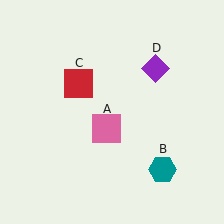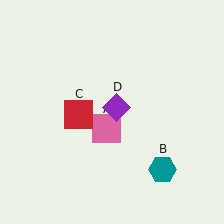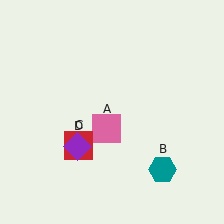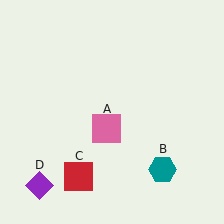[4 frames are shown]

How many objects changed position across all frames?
2 objects changed position: red square (object C), purple diamond (object D).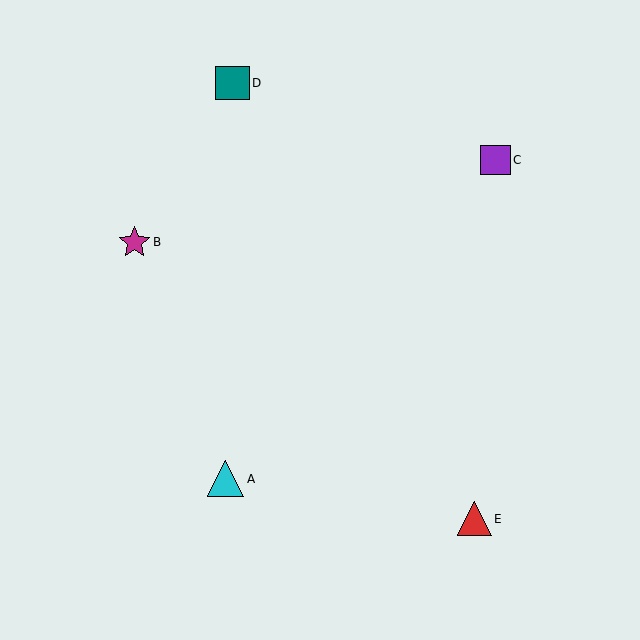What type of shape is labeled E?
Shape E is a red triangle.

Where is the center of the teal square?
The center of the teal square is at (233, 83).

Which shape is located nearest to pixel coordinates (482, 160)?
The purple square (labeled C) at (495, 160) is nearest to that location.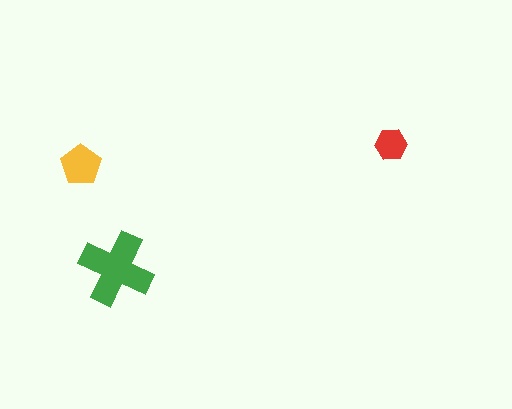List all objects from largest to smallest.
The green cross, the yellow pentagon, the red hexagon.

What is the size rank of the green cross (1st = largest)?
1st.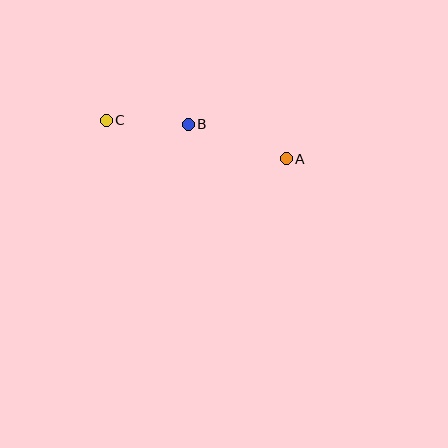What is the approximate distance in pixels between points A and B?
The distance between A and B is approximately 104 pixels.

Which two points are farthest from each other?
Points A and C are farthest from each other.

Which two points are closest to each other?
Points B and C are closest to each other.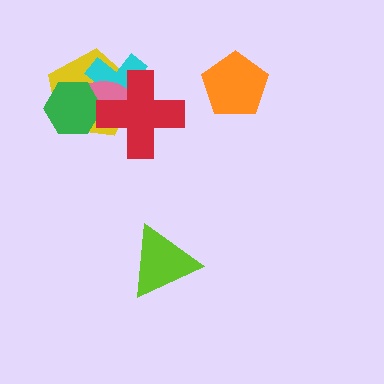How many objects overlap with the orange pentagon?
0 objects overlap with the orange pentagon.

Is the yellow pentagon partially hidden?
Yes, it is partially covered by another shape.